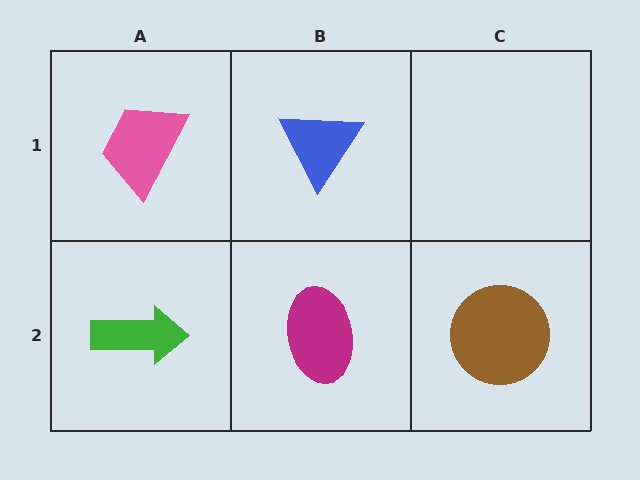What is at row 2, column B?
A magenta ellipse.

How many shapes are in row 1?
2 shapes.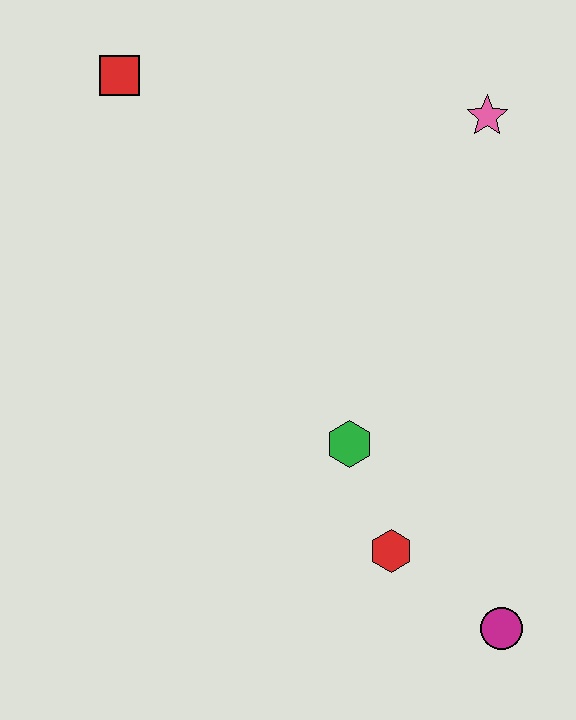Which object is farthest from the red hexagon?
The red square is farthest from the red hexagon.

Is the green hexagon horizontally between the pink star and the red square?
Yes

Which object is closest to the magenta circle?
The red hexagon is closest to the magenta circle.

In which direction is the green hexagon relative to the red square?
The green hexagon is below the red square.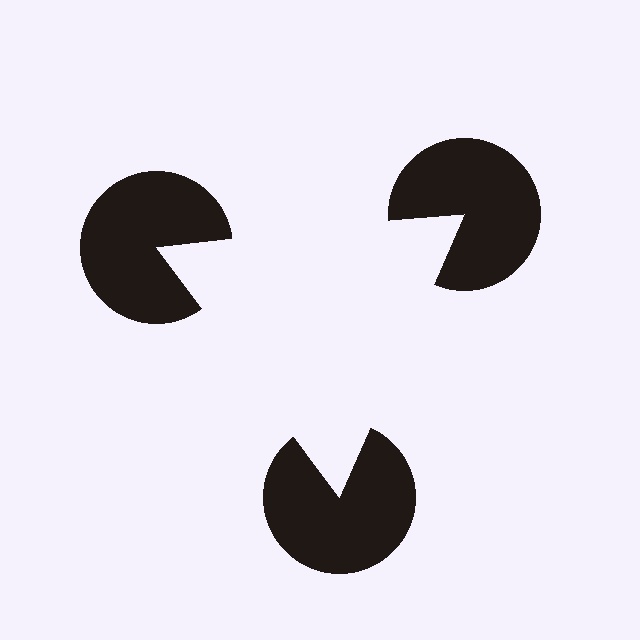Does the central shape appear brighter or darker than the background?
It typically appears slightly brighter than the background, even though no actual brightness change is drawn.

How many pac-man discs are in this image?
There are 3 — one at each vertex of the illusory triangle.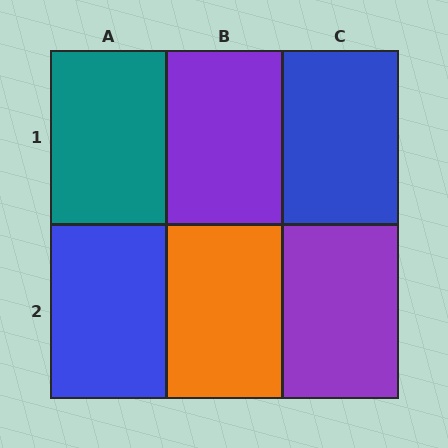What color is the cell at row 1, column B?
Purple.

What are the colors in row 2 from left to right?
Blue, orange, purple.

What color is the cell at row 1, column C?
Blue.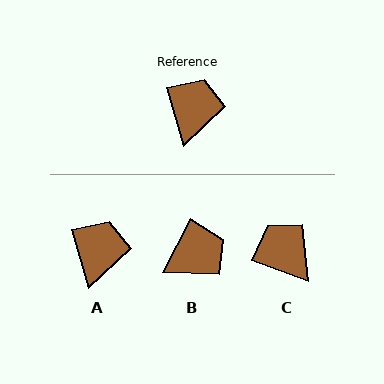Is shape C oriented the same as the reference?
No, it is off by about 53 degrees.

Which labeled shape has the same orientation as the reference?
A.